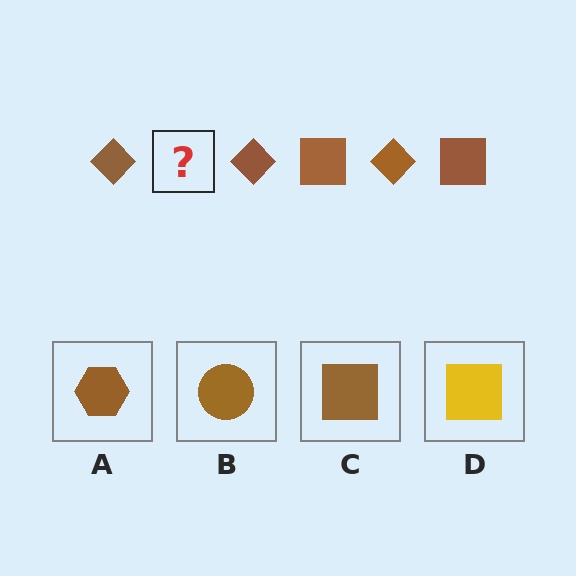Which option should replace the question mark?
Option C.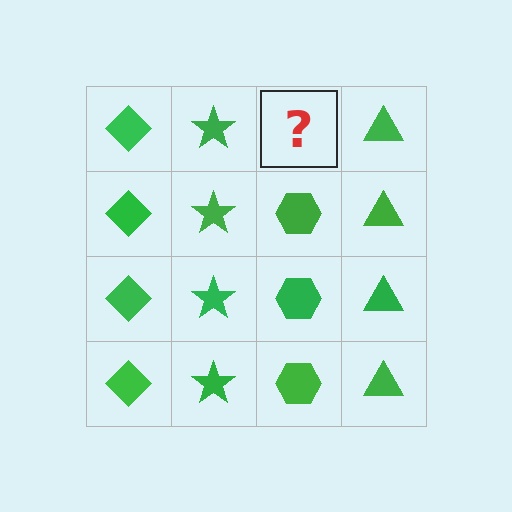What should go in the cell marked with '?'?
The missing cell should contain a green hexagon.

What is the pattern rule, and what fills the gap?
The rule is that each column has a consistent shape. The gap should be filled with a green hexagon.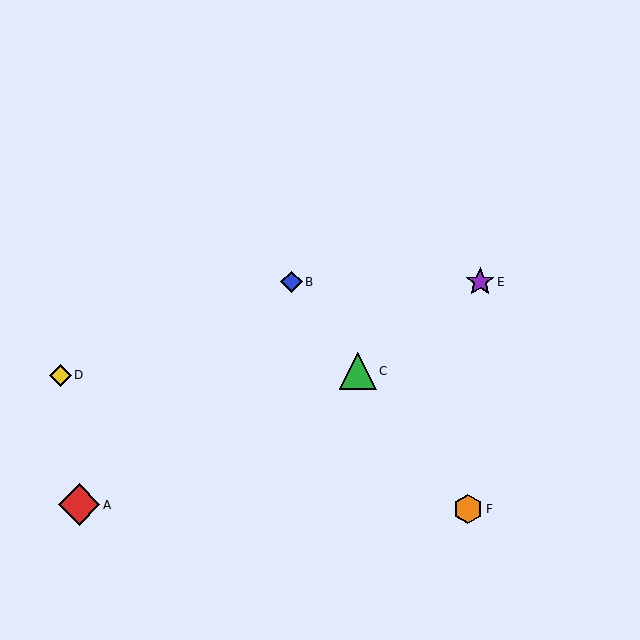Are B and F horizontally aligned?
No, B is at y≈282 and F is at y≈509.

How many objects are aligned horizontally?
2 objects (B, E) are aligned horizontally.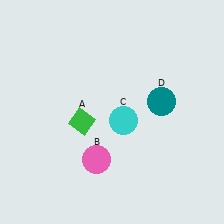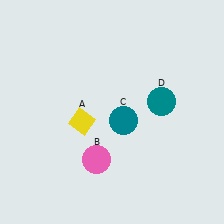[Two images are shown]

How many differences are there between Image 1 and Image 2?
There are 2 differences between the two images.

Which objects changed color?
A changed from green to yellow. C changed from cyan to teal.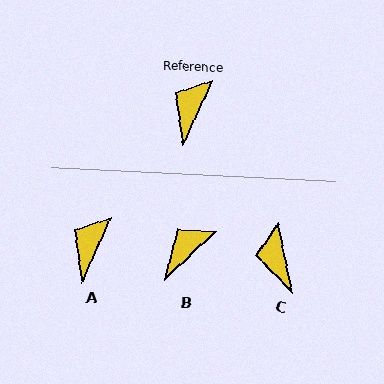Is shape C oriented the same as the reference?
No, it is off by about 36 degrees.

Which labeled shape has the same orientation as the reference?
A.